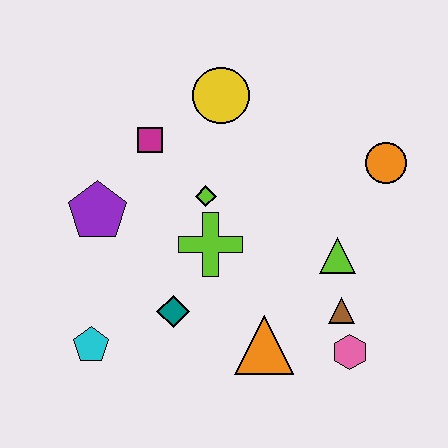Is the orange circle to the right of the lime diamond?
Yes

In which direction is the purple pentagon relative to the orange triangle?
The purple pentagon is to the left of the orange triangle.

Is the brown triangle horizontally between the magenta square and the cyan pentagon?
No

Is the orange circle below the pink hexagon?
No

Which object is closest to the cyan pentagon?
The teal diamond is closest to the cyan pentagon.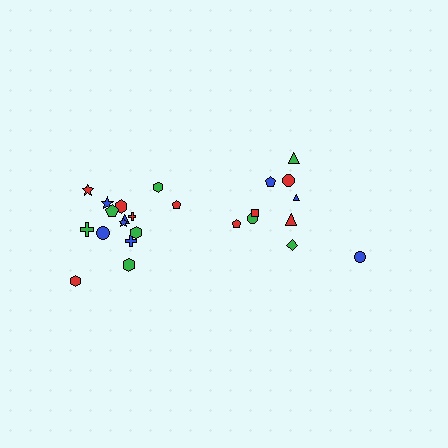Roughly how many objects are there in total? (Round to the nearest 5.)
Roughly 25 objects in total.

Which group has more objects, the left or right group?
The left group.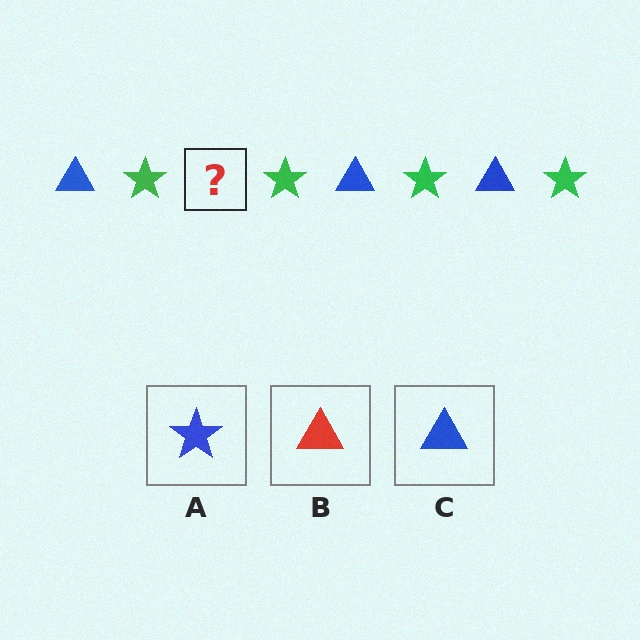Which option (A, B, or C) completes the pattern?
C.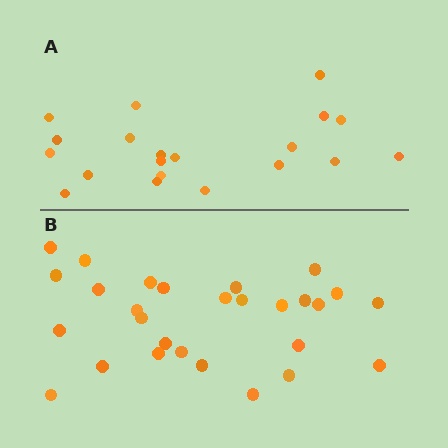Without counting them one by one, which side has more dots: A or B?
Region B (the bottom region) has more dots.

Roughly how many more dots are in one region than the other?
Region B has roughly 8 or so more dots than region A.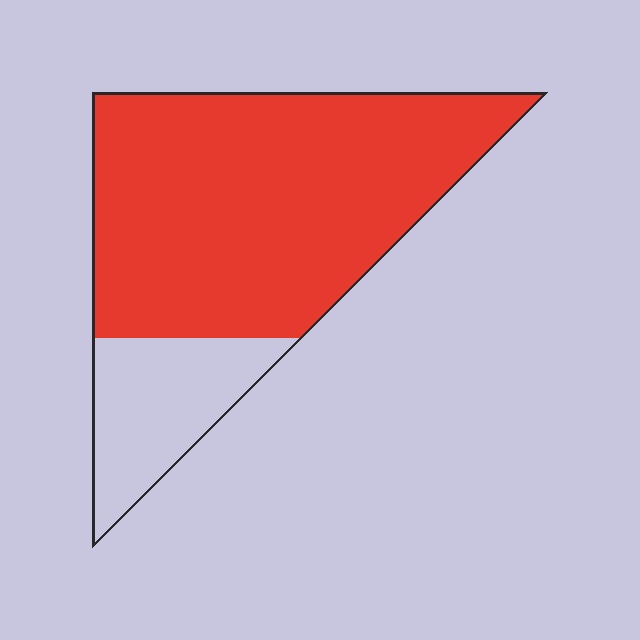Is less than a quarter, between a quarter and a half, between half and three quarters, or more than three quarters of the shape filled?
More than three quarters.